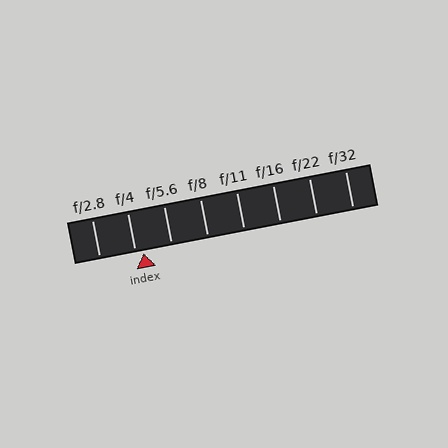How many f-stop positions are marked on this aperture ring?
There are 8 f-stop positions marked.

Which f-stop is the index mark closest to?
The index mark is closest to f/4.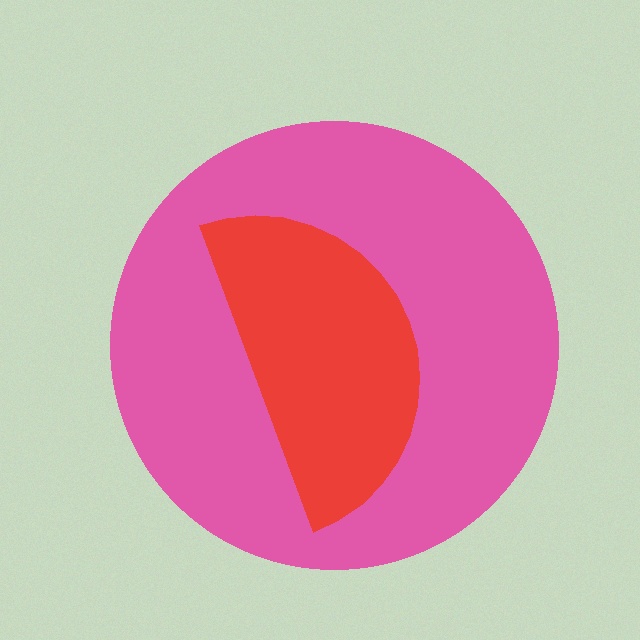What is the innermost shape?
The red semicircle.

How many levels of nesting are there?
2.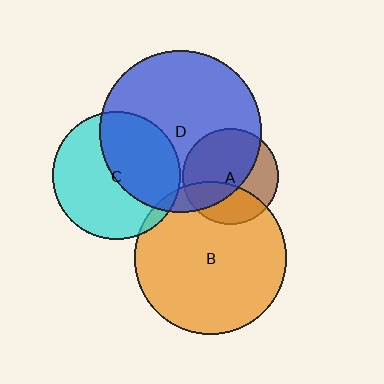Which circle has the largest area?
Circle D (blue).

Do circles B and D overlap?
Yes.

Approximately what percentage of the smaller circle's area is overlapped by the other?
Approximately 10%.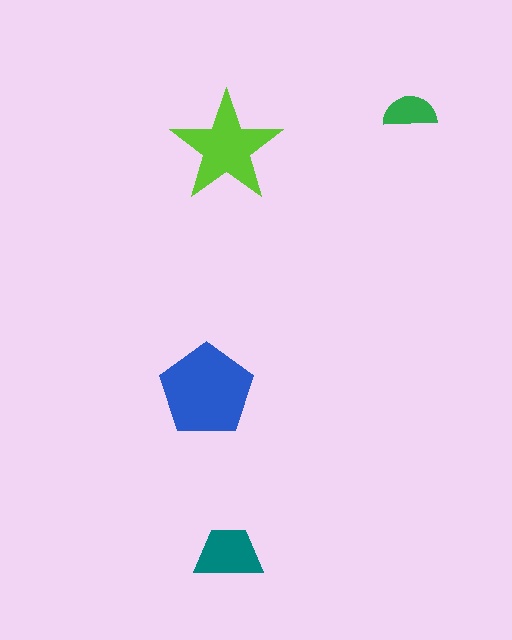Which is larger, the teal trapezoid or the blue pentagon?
The blue pentagon.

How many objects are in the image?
There are 4 objects in the image.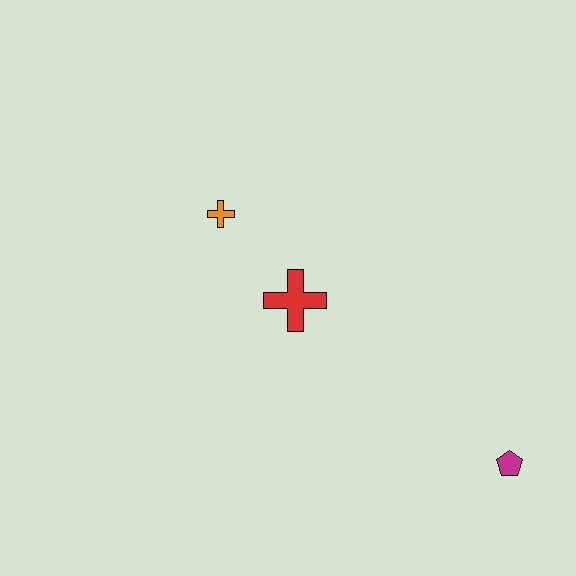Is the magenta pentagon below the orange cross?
Yes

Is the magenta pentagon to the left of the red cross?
No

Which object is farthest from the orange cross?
The magenta pentagon is farthest from the orange cross.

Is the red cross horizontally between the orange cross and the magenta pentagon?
Yes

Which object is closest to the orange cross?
The red cross is closest to the orange cross.